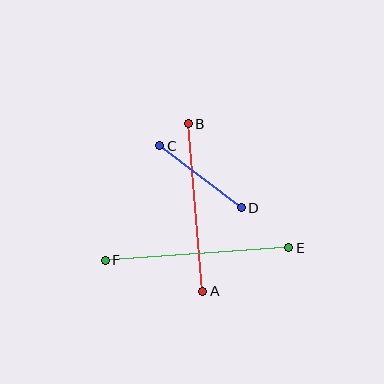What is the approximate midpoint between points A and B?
The midpoint is at approximately (195, 207) pixels.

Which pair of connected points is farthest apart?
Points E and F are farthest apart.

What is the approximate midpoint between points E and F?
The midpoint is at approximately (197, 254) pixels.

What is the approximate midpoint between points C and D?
The midpoint is at approximately (201, 177) pixels.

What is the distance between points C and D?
The distance is approximately 103 pixels.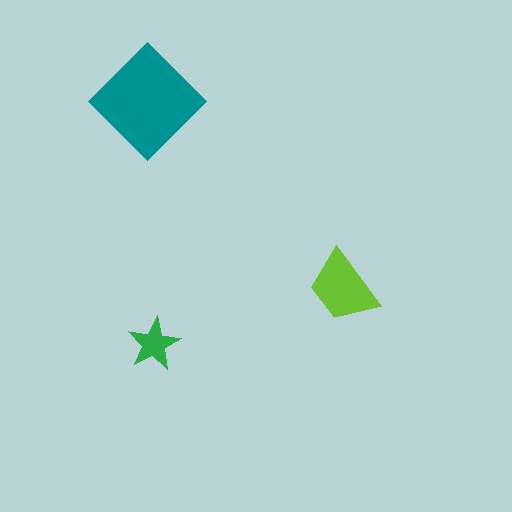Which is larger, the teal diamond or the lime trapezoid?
The teal diamond.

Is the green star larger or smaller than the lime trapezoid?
Smaller.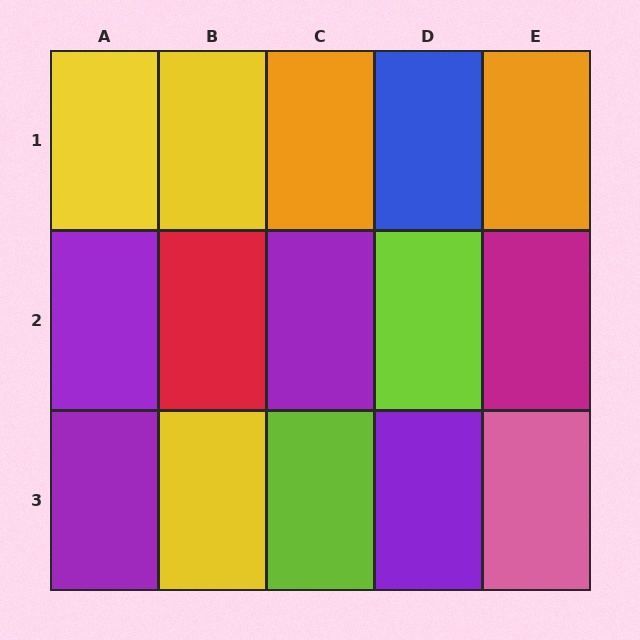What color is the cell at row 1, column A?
Yellow.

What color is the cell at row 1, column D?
Blue.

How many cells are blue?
1 cell is blue.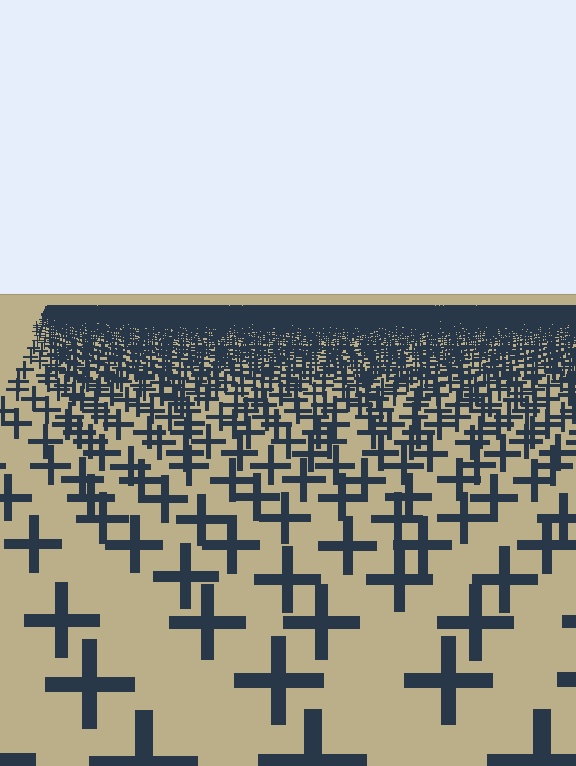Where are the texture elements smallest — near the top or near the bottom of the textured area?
Near the top.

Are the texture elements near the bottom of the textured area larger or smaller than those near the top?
Larger. Near the bottom, elements are closer to the viewer and appear at a bigger on-screen size.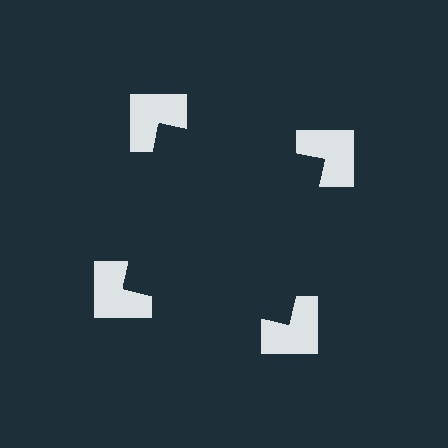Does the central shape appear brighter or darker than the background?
It typically appears slightly darker than the background, even though no actual brightness change is drawn.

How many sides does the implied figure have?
4 sides.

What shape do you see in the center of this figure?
An illusory square — its edges are inferred from the aligned wedge cuts in the notched squares, not physically drawn.